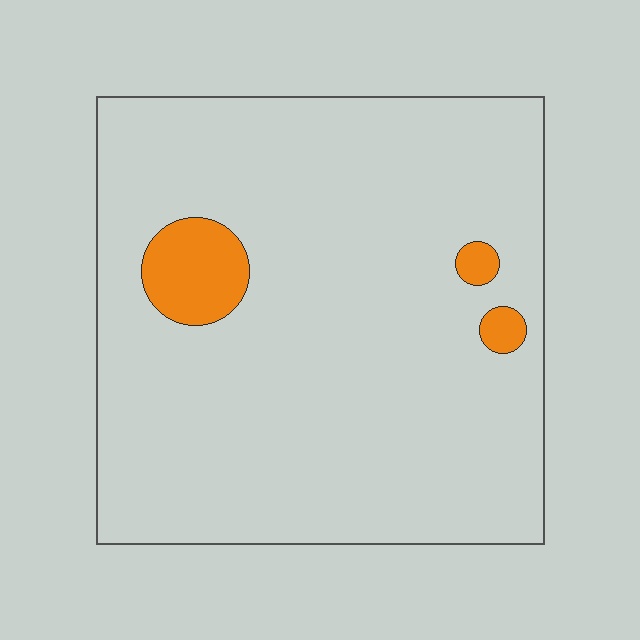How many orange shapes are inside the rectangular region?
3.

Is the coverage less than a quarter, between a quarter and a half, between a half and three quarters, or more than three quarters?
Less than a quarter.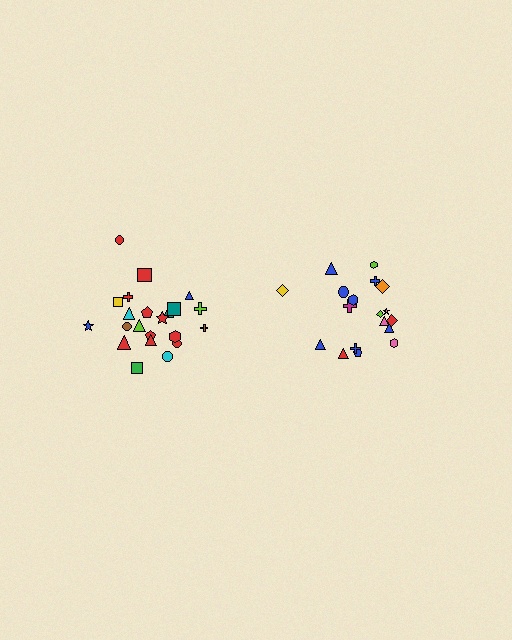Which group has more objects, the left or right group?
The left group.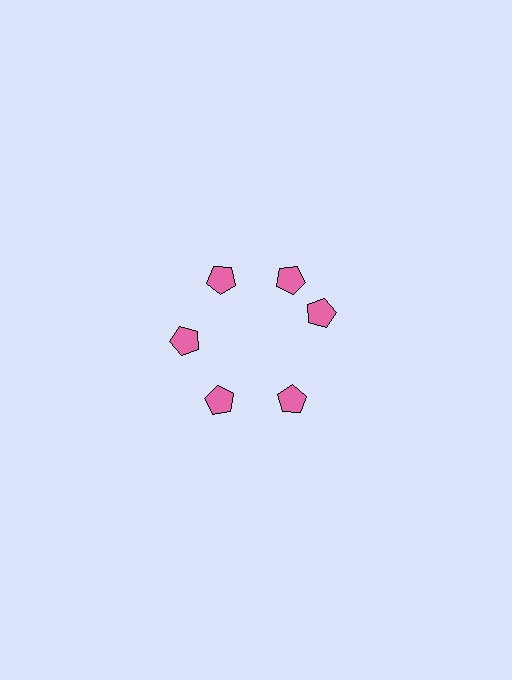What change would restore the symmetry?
The symmetry would be restored by rotating it back into even spacing with its neighbors so that all 6 pentagons sit at equal angles and equal distance from the center.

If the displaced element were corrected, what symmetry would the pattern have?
It would have 6-fold rotational symmetry — the pattern would map onto itself every 60 degrees.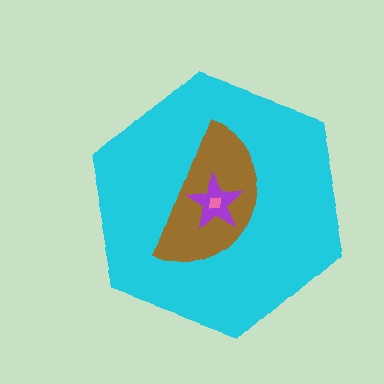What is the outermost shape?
The cyan hexagon.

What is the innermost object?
The pink square.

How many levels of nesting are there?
4.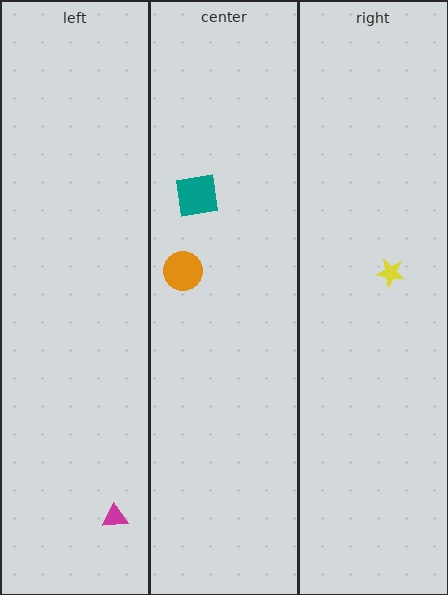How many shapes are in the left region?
1.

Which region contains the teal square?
The center region.